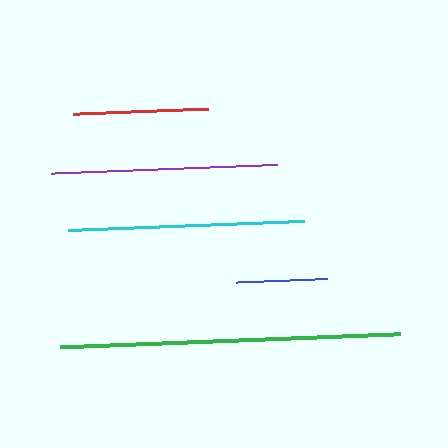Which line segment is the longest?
The green line is the longest at approximately 340 pixels.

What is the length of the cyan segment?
The cyan segment is approximately 236 pixels long.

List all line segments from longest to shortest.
From longest to shortest: green, cyan, purple, red, blue.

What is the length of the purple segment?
The purple segment is approximately 227 pixels long.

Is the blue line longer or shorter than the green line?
The green line is longer than the blue line.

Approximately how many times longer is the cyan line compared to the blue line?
The cyan line is approximately 2.6 times the length of the blue line.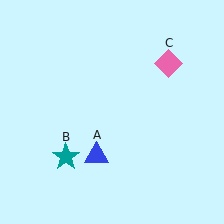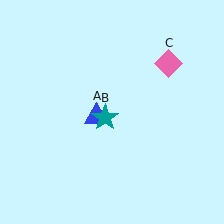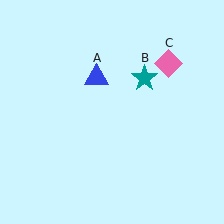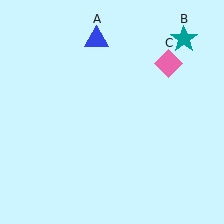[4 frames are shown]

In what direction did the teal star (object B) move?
The teal star (object B) moved up and to the right.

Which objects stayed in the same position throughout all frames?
Pink diamond (object C) remained stationary.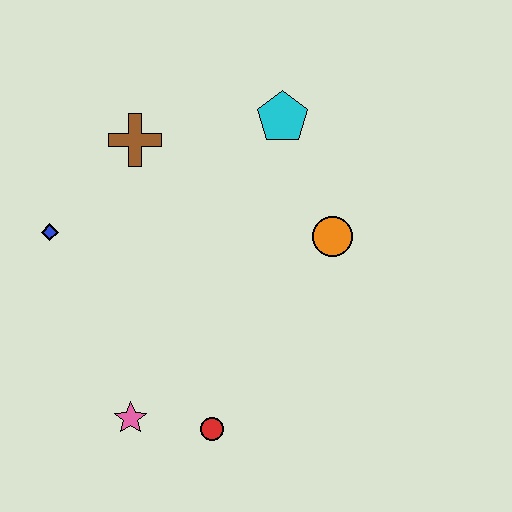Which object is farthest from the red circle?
The cyan pentagon is farthest from the red circle.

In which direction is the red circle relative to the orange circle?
The red circle is below the orange circle.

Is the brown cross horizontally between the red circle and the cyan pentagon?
No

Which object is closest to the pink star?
The red circle is closest to the pink star.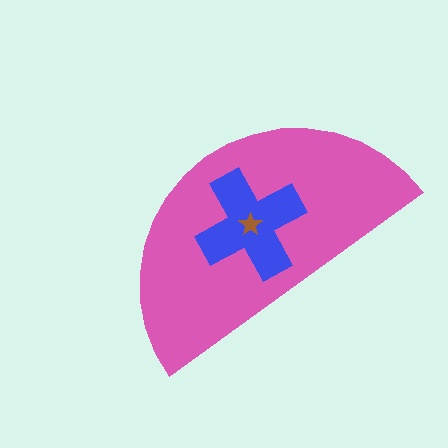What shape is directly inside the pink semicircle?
The blue cross.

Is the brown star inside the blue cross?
Yes.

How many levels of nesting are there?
3.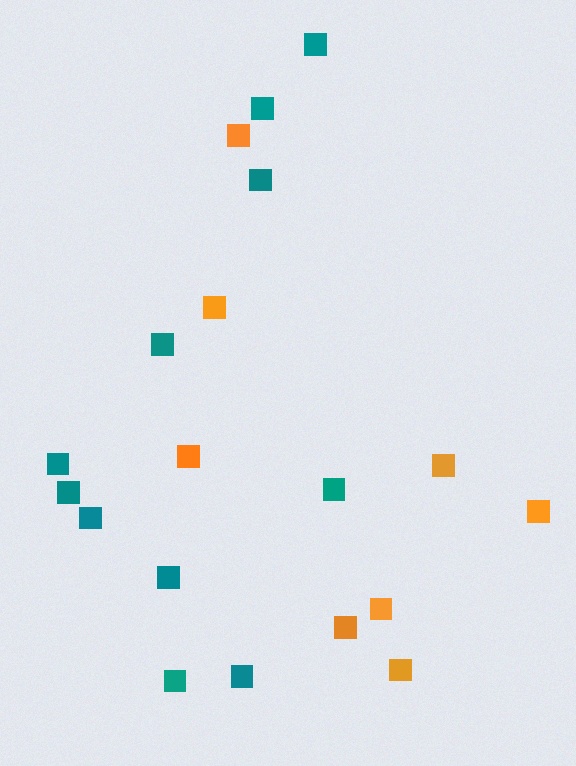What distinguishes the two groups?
There are 2 groups: one group of teal squares (11) and one group of orange squares (8).